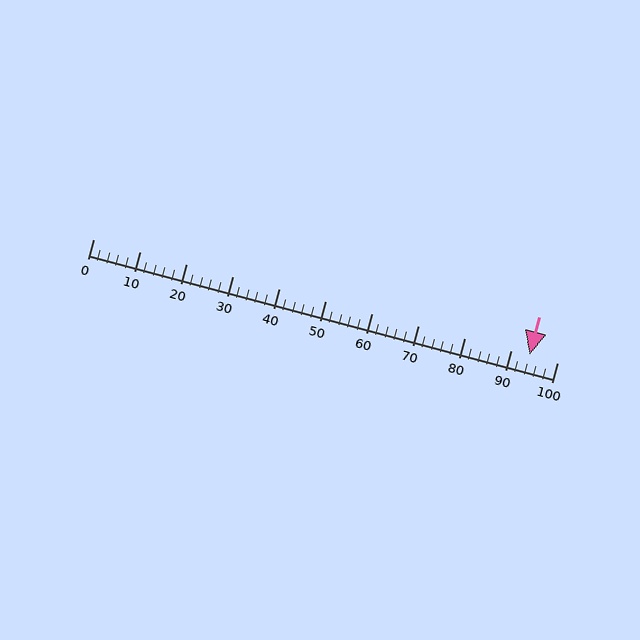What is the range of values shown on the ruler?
The ruler shows values from 0 to 100.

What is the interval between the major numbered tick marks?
The major tick marks are spaced 10 units apart.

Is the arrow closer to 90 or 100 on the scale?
The arrow is closer to 90.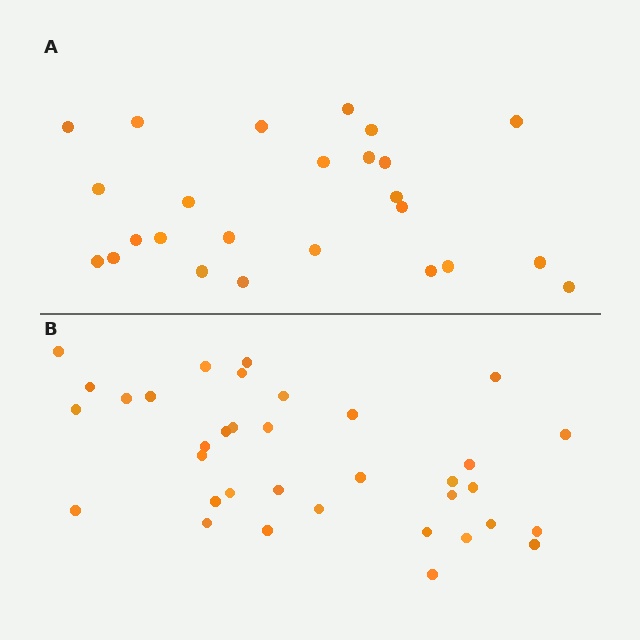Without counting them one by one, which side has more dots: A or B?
Region B (the bottom region) has more dots.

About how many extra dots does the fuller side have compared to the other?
Region B has roughly 10 or so more dots than region A.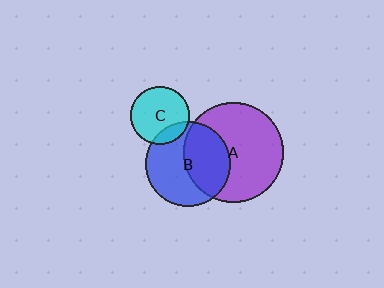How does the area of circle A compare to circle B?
Approximately 1.4 times.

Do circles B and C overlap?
Yes.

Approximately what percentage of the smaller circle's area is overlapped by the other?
Approximately 20%.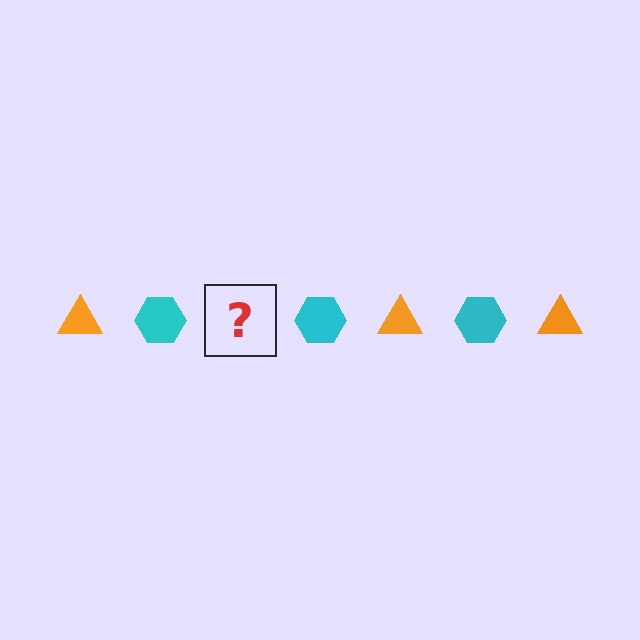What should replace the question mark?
The question mark should be replaced with an orange triangle.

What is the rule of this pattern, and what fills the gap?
The rule is that the pattern alternates between orange triangle and cyan hexagon. The gap should be filled with an orange triangle.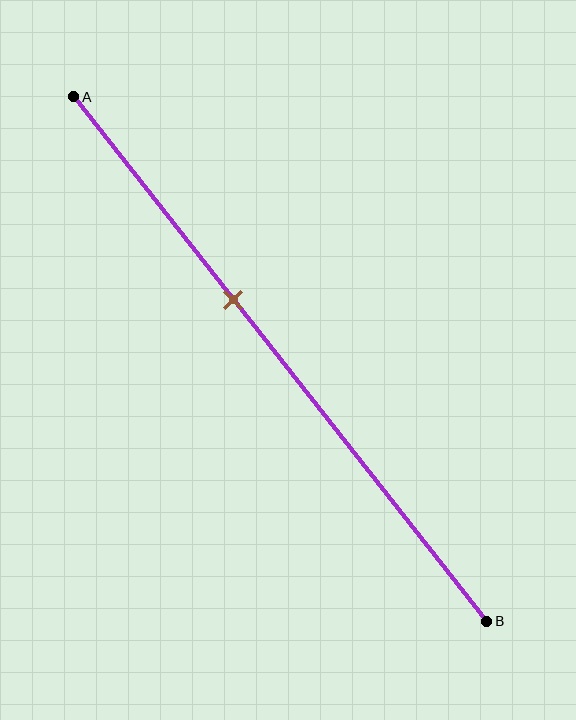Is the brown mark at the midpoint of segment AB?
No, the mark is at about 40% from A, not at the 50% midpoint.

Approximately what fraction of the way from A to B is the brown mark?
The brown mark is approximately 40% of the way from A to B.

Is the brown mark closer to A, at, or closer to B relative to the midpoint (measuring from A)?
The brown mark is closer to point A than the midpoint of segment AB.